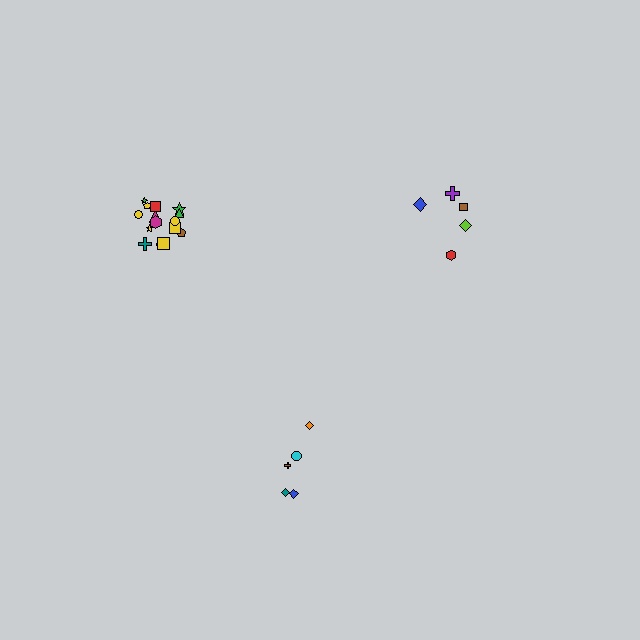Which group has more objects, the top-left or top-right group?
The top-left group.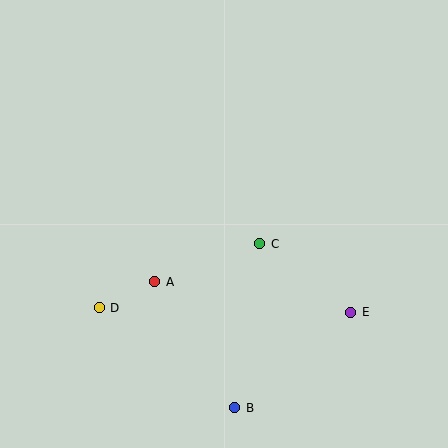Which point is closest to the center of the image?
Point C at (260, 244) is closest to the center.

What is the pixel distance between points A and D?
The distance between A and D is 61 pixels.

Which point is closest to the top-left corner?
Point A is closest to the top-left corner.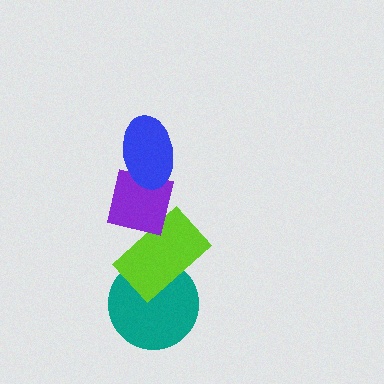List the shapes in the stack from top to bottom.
From top to bottom: the blue ellipse, the purple square, the lime rectangle, the teal circle.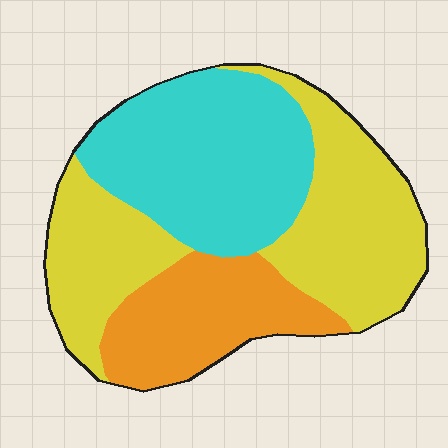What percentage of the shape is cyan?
Cyan takes up about one third (1/3) of the shape.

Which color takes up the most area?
Yellow, at roughly 45%.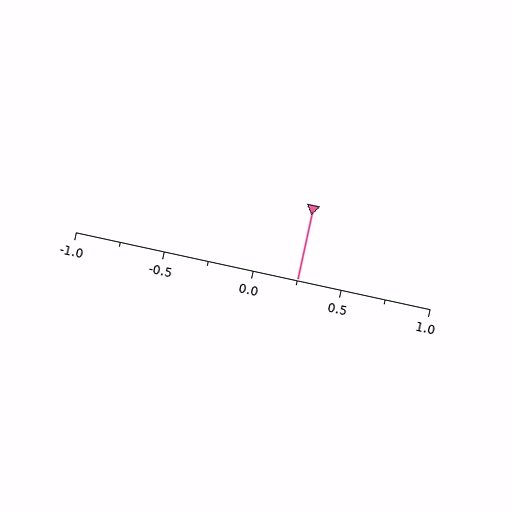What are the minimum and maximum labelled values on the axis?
The axis runs from -1.0 to 1.0.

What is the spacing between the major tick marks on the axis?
The major ticks are spaced 0.5 apart.